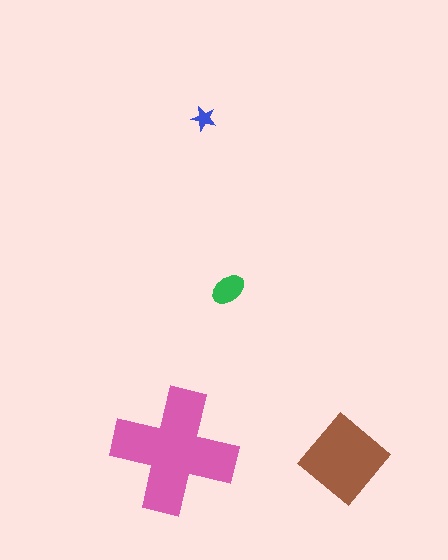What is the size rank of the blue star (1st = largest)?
4th.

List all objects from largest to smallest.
The pink cross, the brown diamond, the green ellipse, the blue star.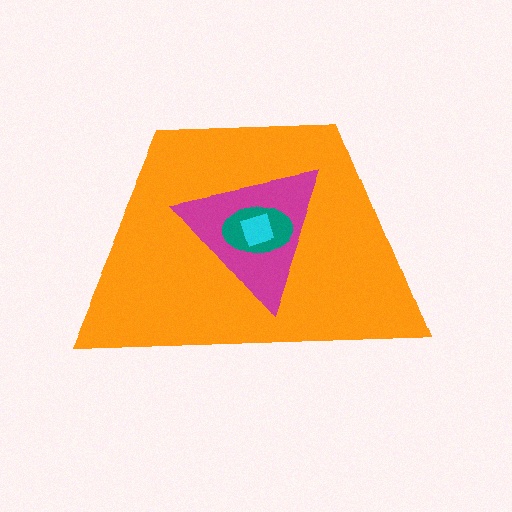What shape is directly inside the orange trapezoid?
The magenta triangle.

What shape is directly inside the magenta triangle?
The teal ellipse.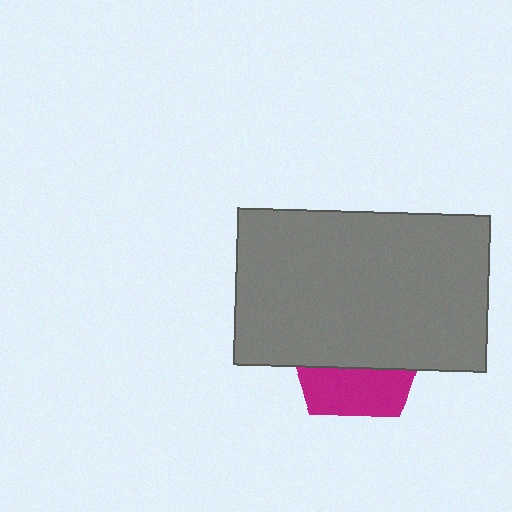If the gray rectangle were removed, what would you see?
You would see the complete magenta pentagon.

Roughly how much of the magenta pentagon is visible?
A small part of it is visible (roughly 36%).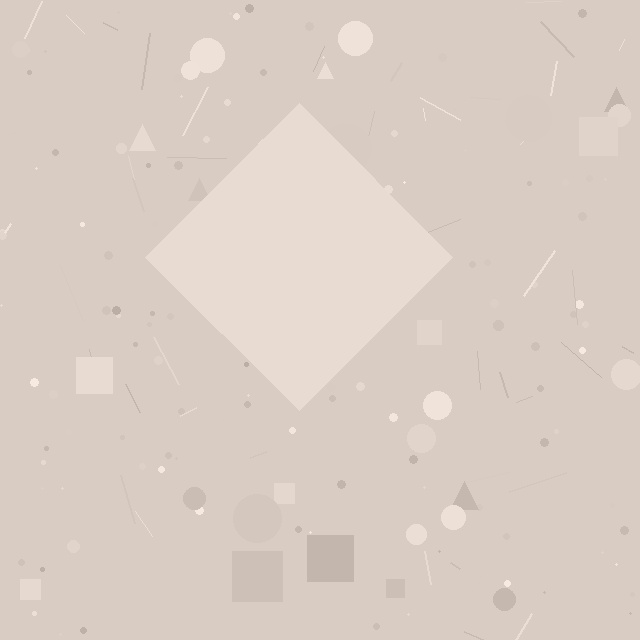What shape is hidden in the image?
A diamond is hidden in the image.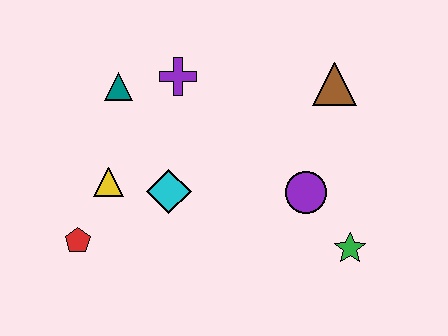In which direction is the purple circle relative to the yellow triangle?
The purple circle is to the right of the yellow triangle.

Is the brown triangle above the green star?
Yes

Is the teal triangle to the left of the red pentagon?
No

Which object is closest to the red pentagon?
The yellow triangle is closest to the red pentagon.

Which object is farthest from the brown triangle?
The red pentagon is farthest from the brown triangle.